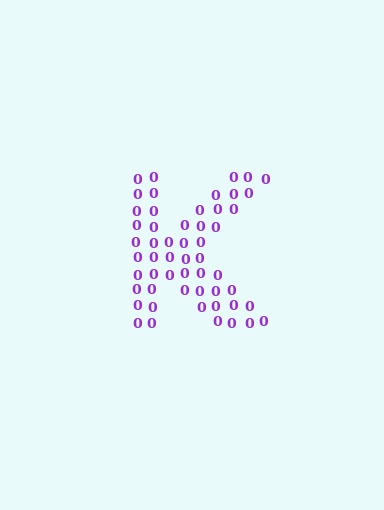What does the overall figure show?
The overall figure shows the letter K.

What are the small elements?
The small elements are digit 0's.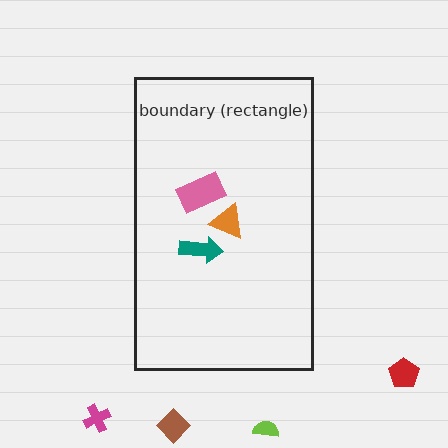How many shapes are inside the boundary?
3 inside, 4 outside.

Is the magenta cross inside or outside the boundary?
Outside.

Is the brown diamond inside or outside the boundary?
Outside.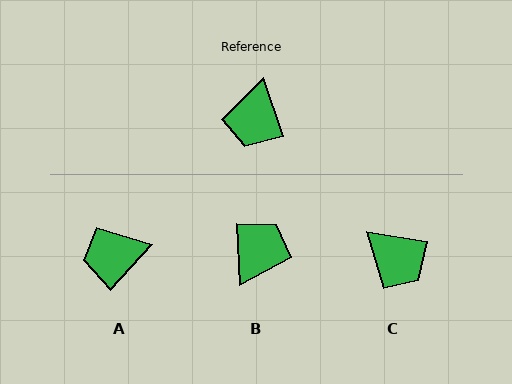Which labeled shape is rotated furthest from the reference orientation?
B, about 164 degrees away.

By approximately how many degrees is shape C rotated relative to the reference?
Approximately 63 degrees counter-clockwise.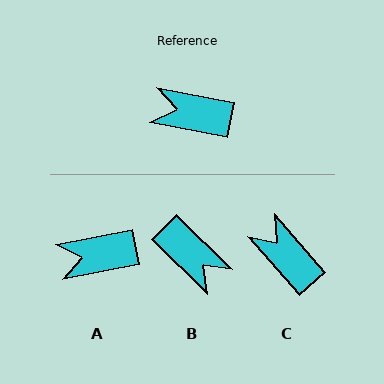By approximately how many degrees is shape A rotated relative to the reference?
Approximately 22 degrees counter-clockwise.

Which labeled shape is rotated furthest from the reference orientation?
B, about 146 degrees away.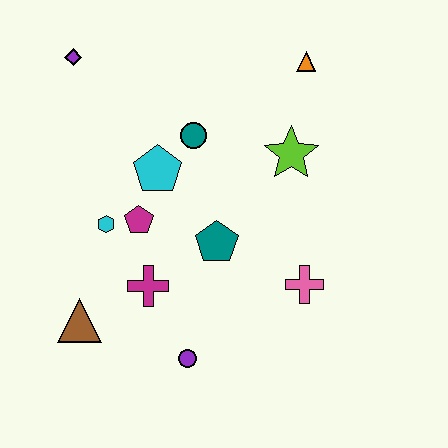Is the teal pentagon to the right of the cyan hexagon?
Yes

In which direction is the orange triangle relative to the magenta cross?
The orange triangle is above the magenta cross.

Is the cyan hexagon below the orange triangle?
Yes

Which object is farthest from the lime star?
The brown triangle is farthest from the lime star.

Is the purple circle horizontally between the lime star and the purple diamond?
Yes